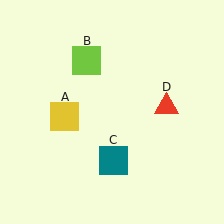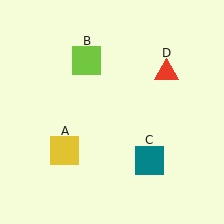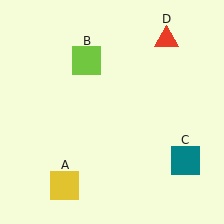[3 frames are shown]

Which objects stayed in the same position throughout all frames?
Lime square (object B) remained stationary.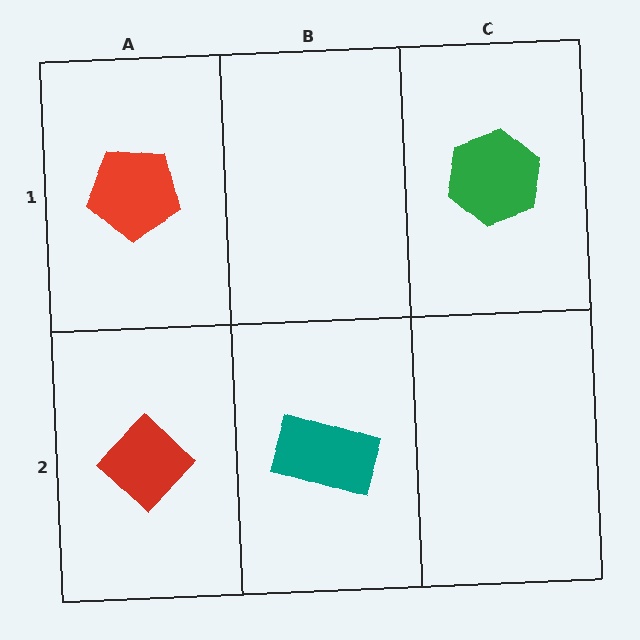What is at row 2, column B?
A teal rectangle.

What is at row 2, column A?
A red diamond.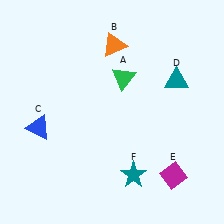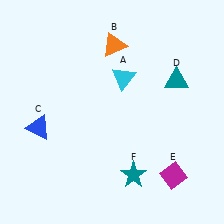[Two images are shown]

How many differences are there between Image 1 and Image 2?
There is 1 difference between the two images.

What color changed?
The triangle (A) changed from green in Image 1 to cyan in Image 2.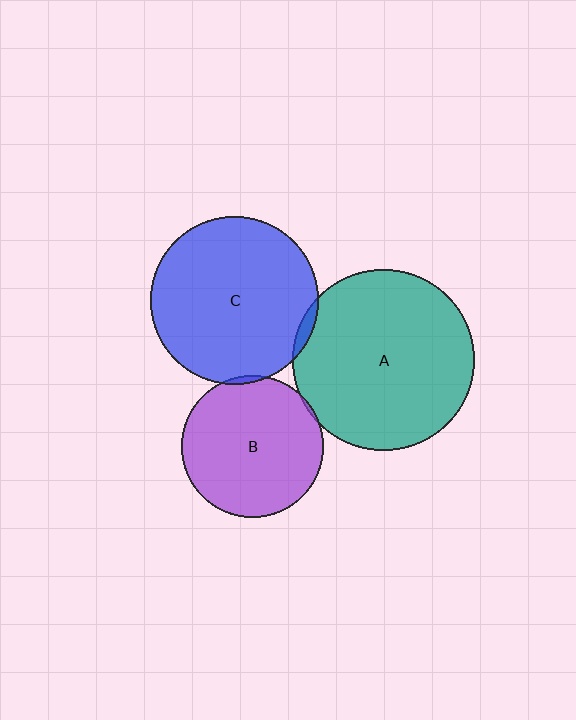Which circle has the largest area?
Circle A (teal).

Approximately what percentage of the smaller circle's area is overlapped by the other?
Approximately 5%.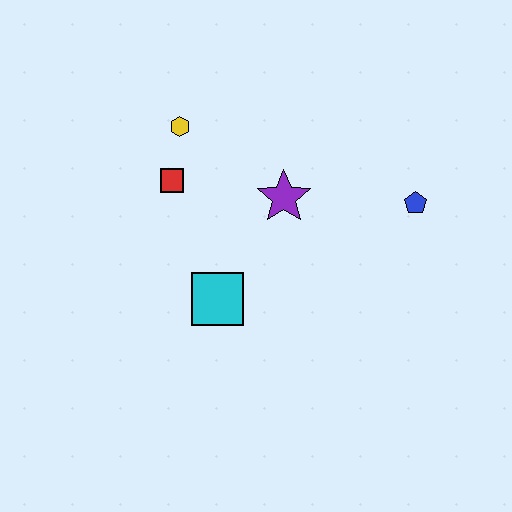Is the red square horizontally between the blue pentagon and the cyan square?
No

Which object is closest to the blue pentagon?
The purple star is closest to the blue pentagon.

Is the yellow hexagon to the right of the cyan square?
No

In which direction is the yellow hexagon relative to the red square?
The yellow hexagon is above the red square.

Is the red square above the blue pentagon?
Yes